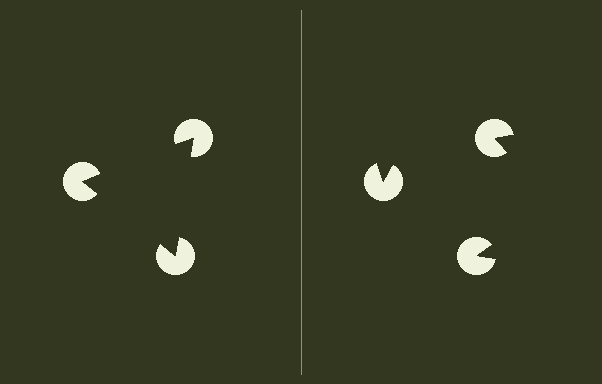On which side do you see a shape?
An illusory triangle appears on the left side. On the right side the wedge cuts are rotated, so no coherent shape forms.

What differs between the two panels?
The pac-man discs are positioned identically on both sides; only the wedge orientations differ. On the left they align to a triangle; on the right they are misaligned.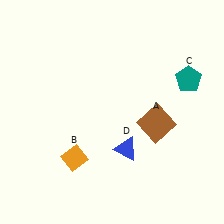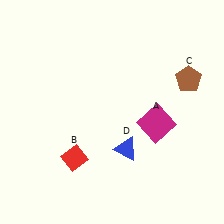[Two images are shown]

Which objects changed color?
A changed from brown to magenta. B changed from orange to red. C changed from teal to brown.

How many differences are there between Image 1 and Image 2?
There are 3 differences between the two images.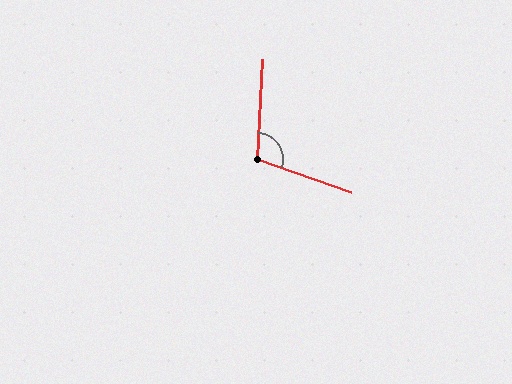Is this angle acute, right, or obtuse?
It is obtuse.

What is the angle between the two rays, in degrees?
Approximately 106 degrees.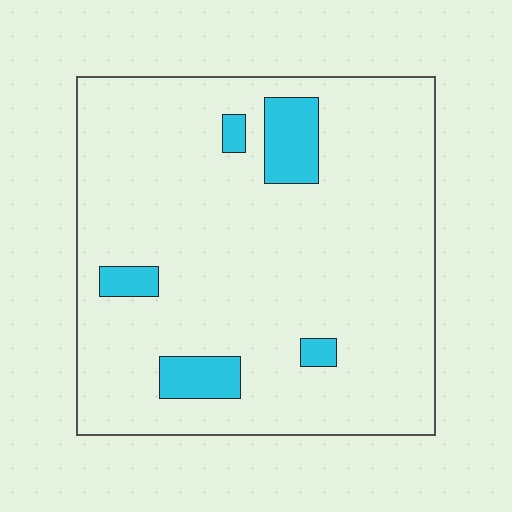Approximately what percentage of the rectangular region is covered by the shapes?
Approximately 10%.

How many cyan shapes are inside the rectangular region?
5.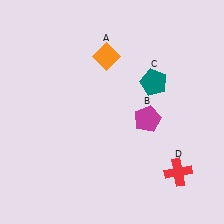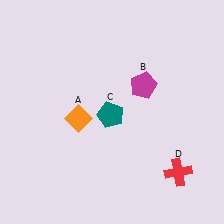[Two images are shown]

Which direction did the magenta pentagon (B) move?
The magenta pentagon (B) moved up.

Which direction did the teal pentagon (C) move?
The teal pentagon (C) moved left.